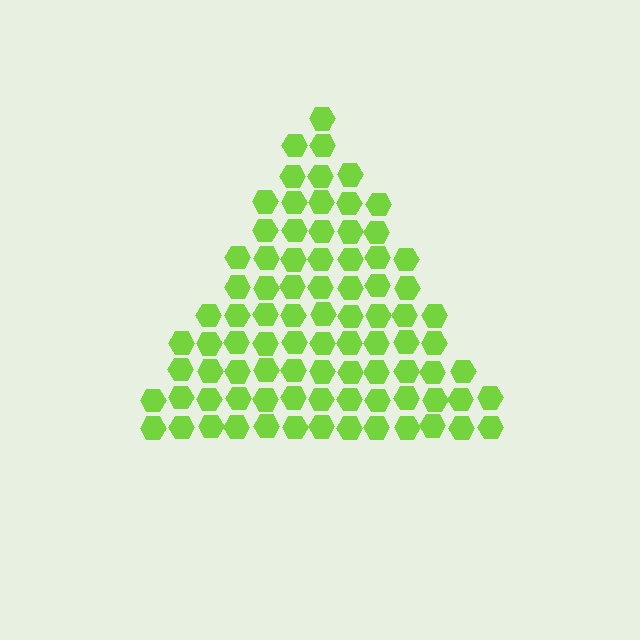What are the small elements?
The small elements are hexagons.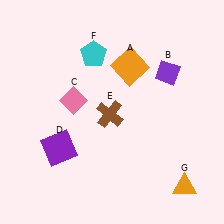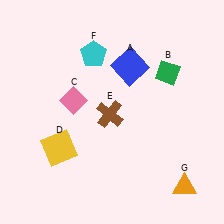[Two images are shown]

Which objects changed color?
A changed from orange to blue. B changed from purple to green. D changed from purple to yellow.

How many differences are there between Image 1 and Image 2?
There are 3 differences between the two images.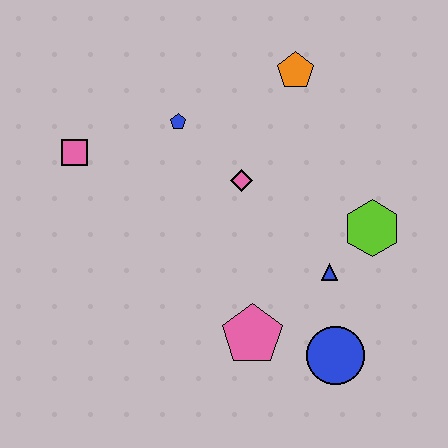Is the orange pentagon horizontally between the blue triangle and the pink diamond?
Yes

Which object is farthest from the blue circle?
The pink square is farthest from the blue circle.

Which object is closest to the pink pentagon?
The blue circle is closest to the pink pentagon.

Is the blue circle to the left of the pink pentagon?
No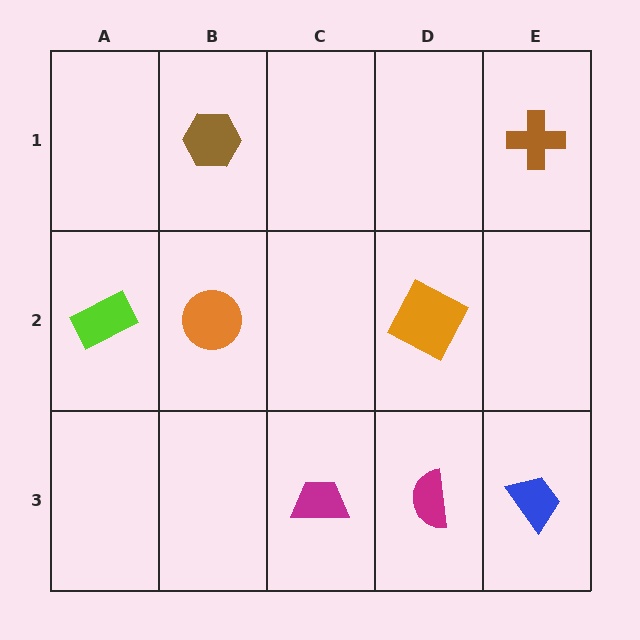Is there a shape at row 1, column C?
No, that cell is empty.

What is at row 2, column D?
An orange square.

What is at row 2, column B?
An orange circle.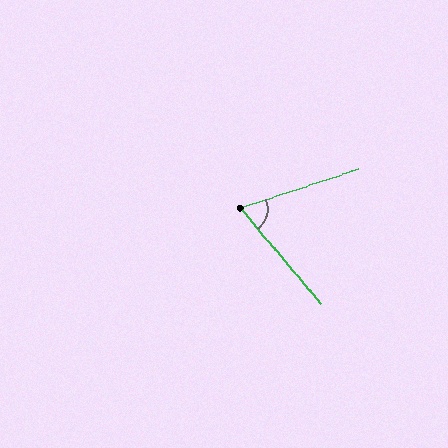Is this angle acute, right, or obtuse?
It is acute.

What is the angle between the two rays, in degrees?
Approximately 68 degrees.